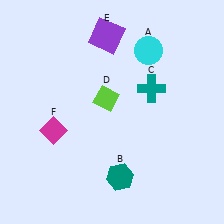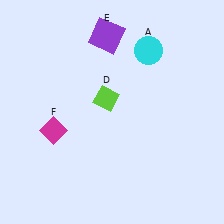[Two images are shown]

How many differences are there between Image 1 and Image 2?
There are 2 differences between the two images.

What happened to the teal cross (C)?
The teal cross (C) was removed in Image 2. It was in the top-right area of Image 1.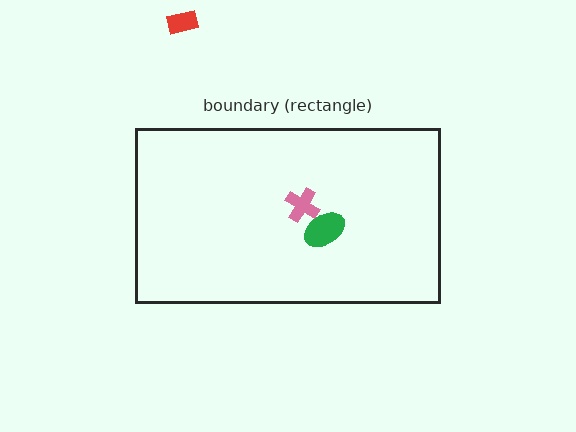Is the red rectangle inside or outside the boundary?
Outside.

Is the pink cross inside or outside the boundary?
Inside.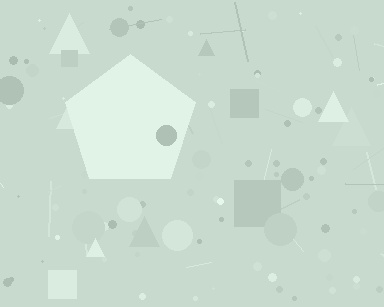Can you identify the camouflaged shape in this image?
The camouflaged shape is a pentagon.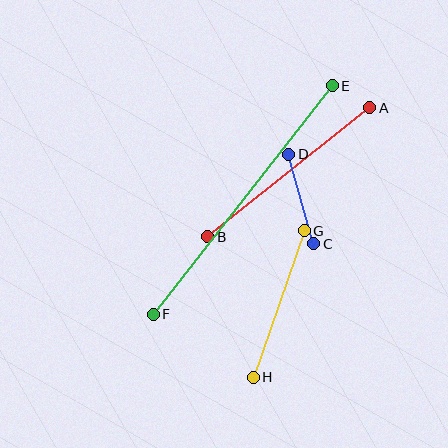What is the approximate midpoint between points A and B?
The midpoint is at approximately (289, 172) pixels.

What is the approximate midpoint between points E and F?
The midpoint is at approximately (243, 200) pixels.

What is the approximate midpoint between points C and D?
The midpoint is at approximately (301, 199) pixels.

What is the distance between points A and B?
The distance is approximately 207 pixels.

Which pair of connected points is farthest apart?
Points E and F are farthest apart.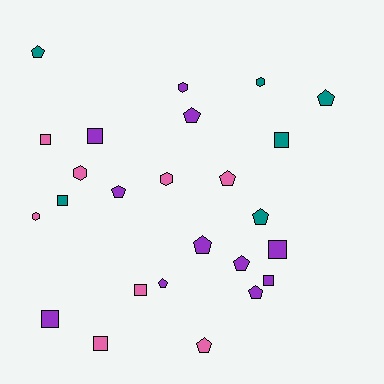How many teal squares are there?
There are 2 teal squares.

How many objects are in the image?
There are 25 objects.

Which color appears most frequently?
Purple, with 11 objects.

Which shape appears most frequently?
Pentagon, with 11 objects.